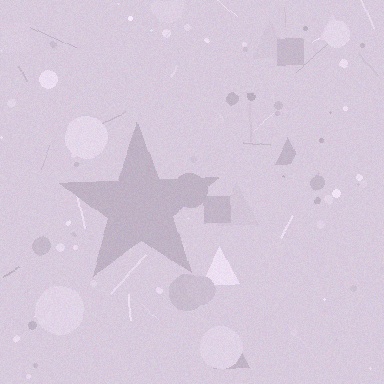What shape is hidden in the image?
A star is hidden in the image.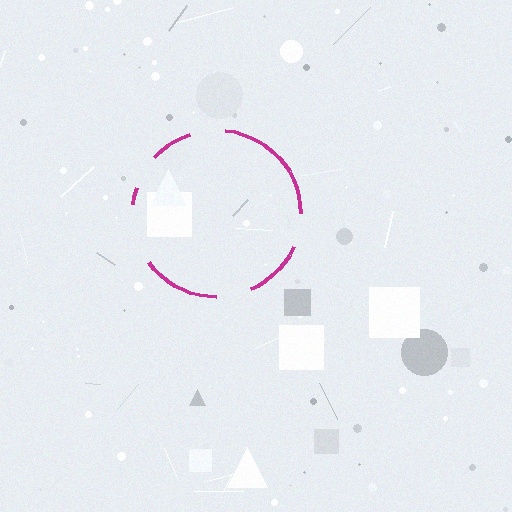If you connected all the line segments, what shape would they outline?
They would outline a circle.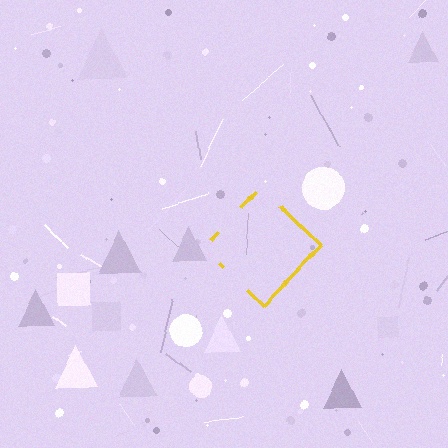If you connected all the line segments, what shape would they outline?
They would outline a diamond.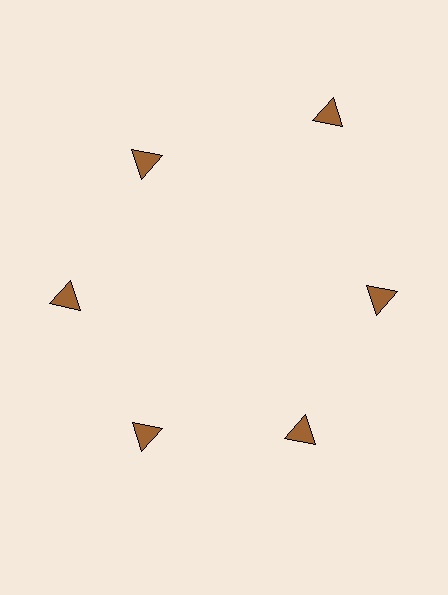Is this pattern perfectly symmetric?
No. The 6 brown triangles are arranged in a ring, but one element near the 1 o'clock position is pushed outward from the center, breaking the 6-fold rotational symmetry.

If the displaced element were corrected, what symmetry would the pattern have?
It would have 6-fold rotational symmetry — the pattern would map onto itself every 60 degrees.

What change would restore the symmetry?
The symmetry would be restored by moving it inward, back onto the ring so that all 6 triangles sit at equal angles and equal distance from the center.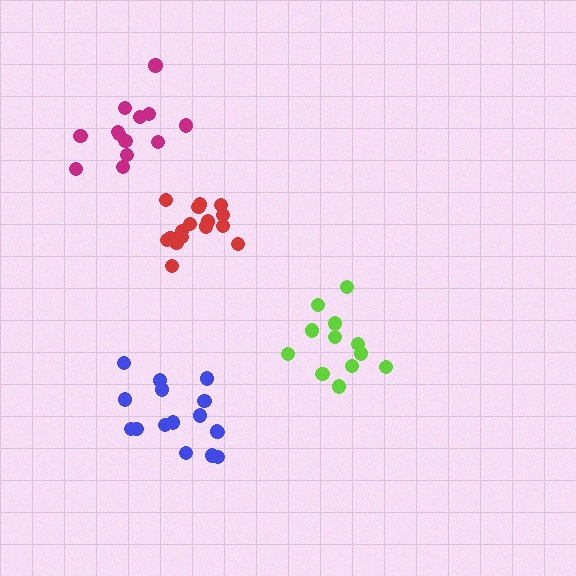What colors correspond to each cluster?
The clusters are colored: lime, blue, magenta, red.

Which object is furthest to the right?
The lime cluster is rightmost.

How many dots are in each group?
Group 1: 12 dots, Group 2: 16 dots, Group 3: 13 dots, Group 4: 16 dots (57 total).